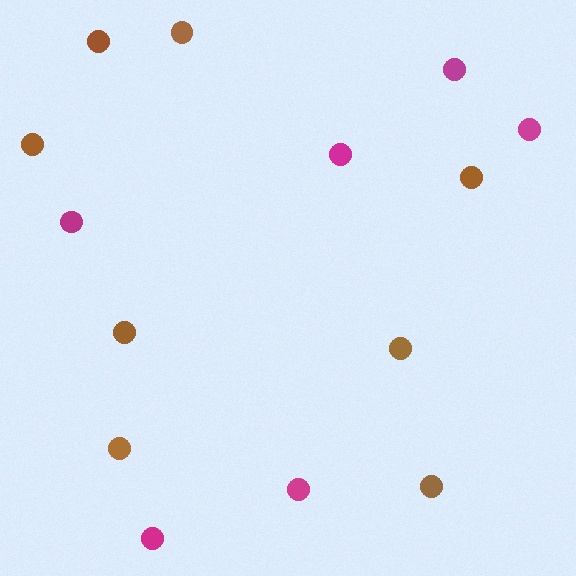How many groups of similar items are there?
There are 2 groups: one group of brown circles (8) and one group of magenta circles (6).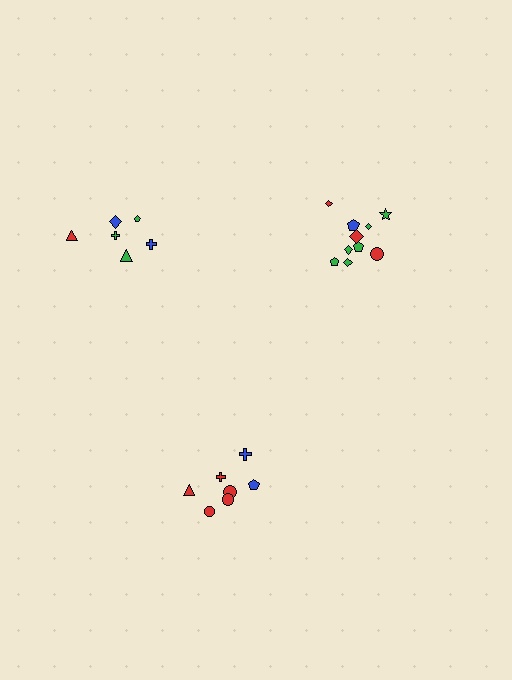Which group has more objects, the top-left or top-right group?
The top-right group.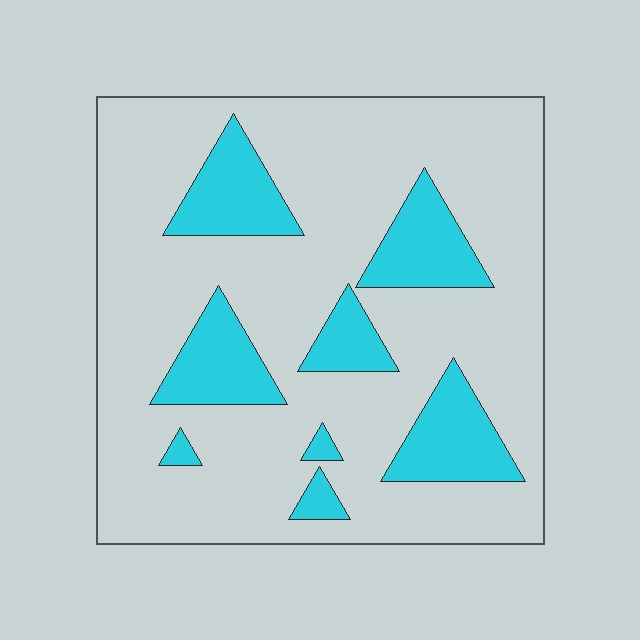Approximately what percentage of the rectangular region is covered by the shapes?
Approximately 20%.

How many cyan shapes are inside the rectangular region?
8.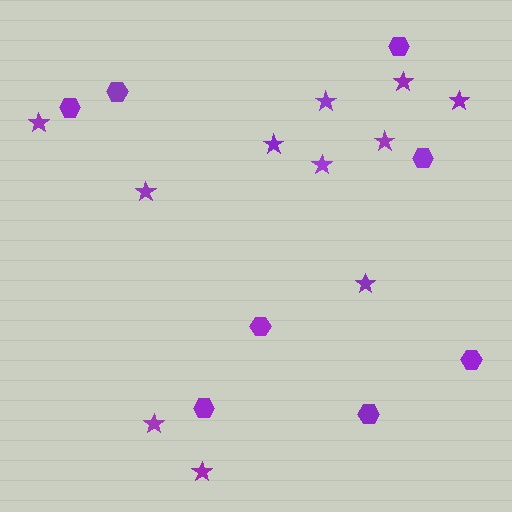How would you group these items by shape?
There are 2 groups: one group of hexagons (8) and one group of stars (11).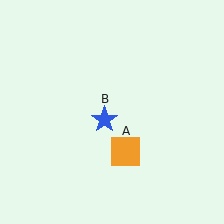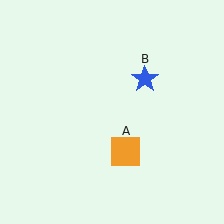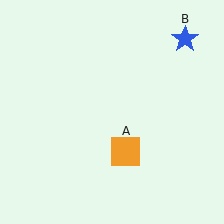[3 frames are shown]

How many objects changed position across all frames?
1 object changed position: blue star (object B).